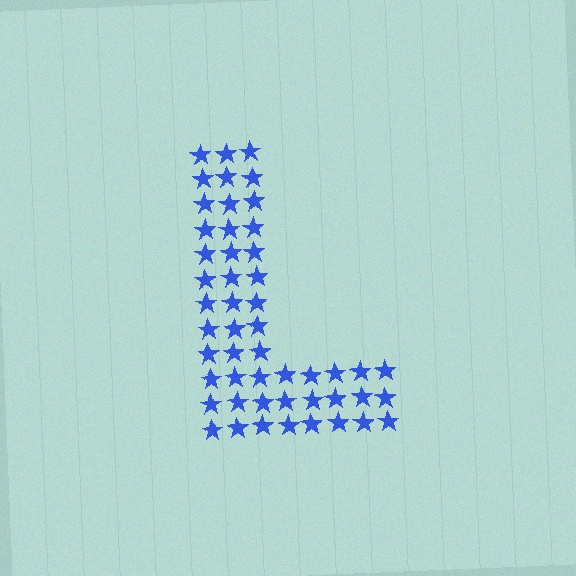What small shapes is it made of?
It is made of small stars.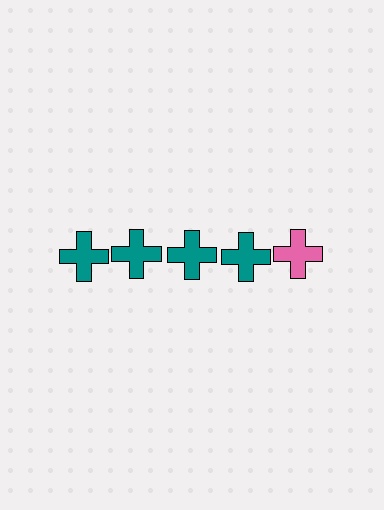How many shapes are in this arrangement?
There are 5 shapes arranged in a grid pattern.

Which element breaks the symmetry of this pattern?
The pink cross in the top row, rightmost column breaks the symmetry. All other shapes are teal crosses.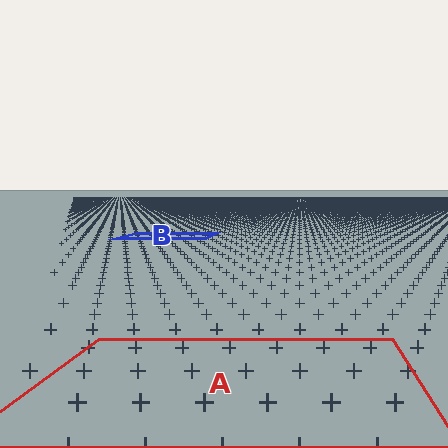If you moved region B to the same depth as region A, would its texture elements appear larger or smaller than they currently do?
They would appear larger. At a closer depth, the same texture elements are projected at a bigger on-screen size.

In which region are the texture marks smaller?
The texture marks are smaller in region B, because it is farther away.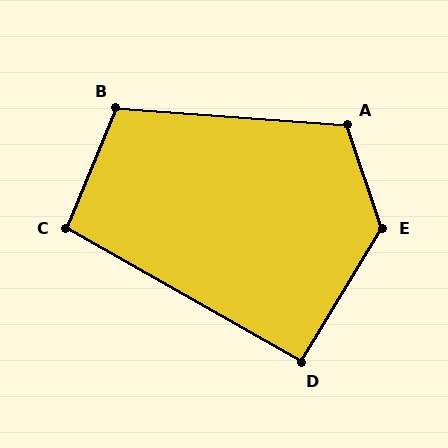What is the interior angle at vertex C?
Approximately 97 degrees (obtuse).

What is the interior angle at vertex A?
Approximately 113 degrees (obtuse).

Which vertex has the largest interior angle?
E, at approximately 130 degrees.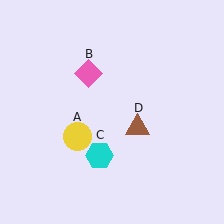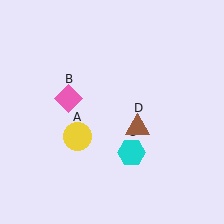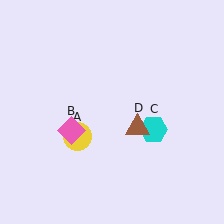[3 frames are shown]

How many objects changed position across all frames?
2 objects changed position: pink diamond (object B), cyan hexagon (object C).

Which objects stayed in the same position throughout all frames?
Yellow circle (object A) and brown triangle (object D) remained stationary.